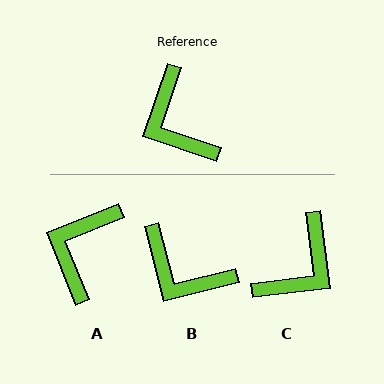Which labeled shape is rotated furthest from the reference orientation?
C, about 116 degrees away.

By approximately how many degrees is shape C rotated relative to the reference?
Approximately 116 degrees counter-clockwise.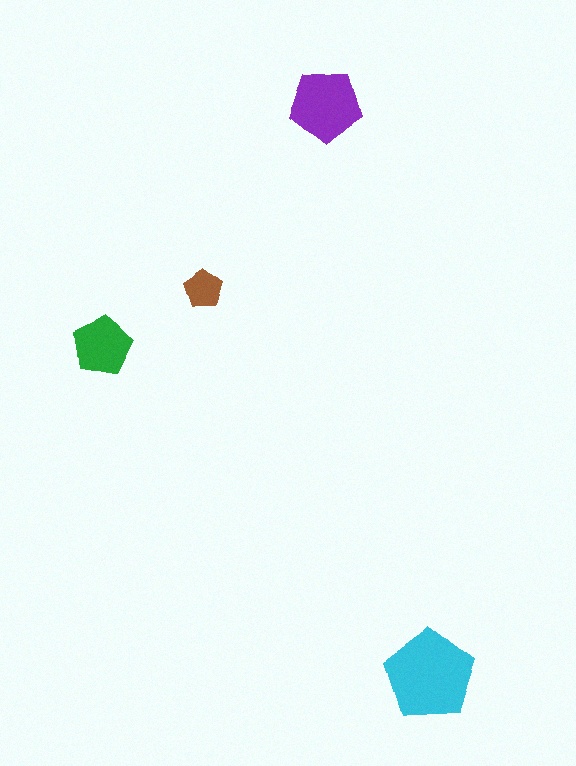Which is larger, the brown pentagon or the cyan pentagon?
The cyan one.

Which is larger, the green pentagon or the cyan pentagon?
The cyan one.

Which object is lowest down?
The cyan pentagon is bottommost.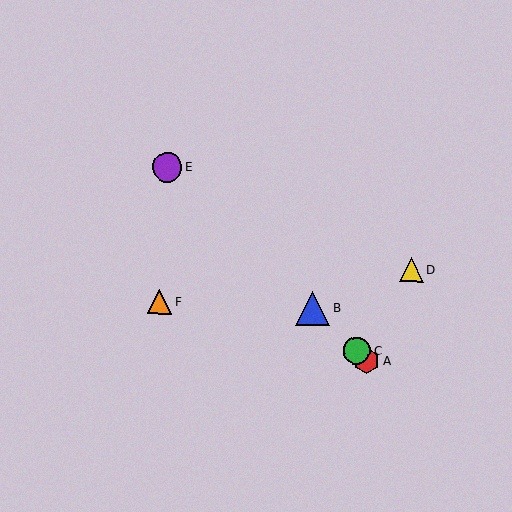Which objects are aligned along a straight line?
Objects A, B, C, E are aligned along a straight line.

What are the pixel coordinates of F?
Object F is at (160, 302).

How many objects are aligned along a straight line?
4 objects (A, B, C, E) are aligned along a straight line.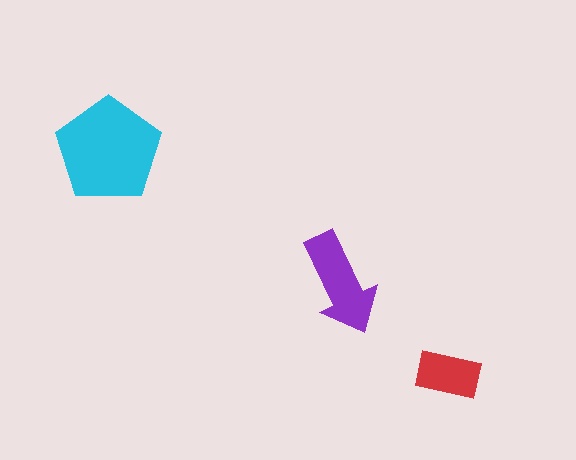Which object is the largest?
The cyan pentagon.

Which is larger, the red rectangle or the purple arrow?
The purple arrow.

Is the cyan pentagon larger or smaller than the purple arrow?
Larger.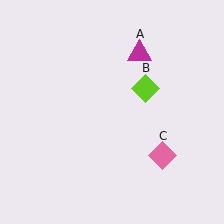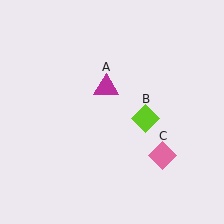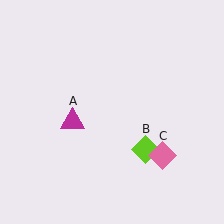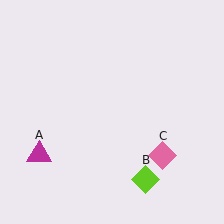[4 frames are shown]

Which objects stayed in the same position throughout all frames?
Pink diamond (object C) remained stationary.